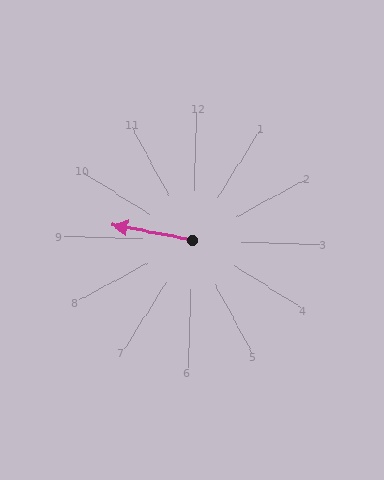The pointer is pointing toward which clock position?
Roughly 9 o'clock.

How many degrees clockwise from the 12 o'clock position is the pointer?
Approximately 279 degrees.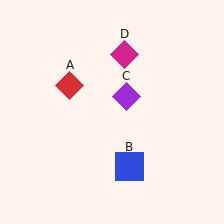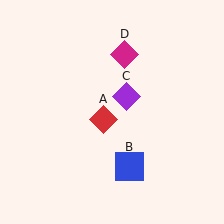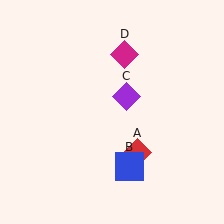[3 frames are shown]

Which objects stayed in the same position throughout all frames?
Blue square (object B) and purple diamond (object C) and magenta diamond (object D) remained stationary.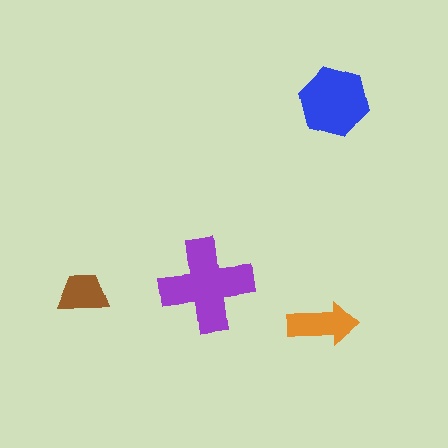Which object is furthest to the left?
The brown trapezoid is leftmost.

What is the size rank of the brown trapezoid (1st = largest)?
4th.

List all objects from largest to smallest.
The purple cross, the blue hexagon, the orange arrow, the brown trapezoid.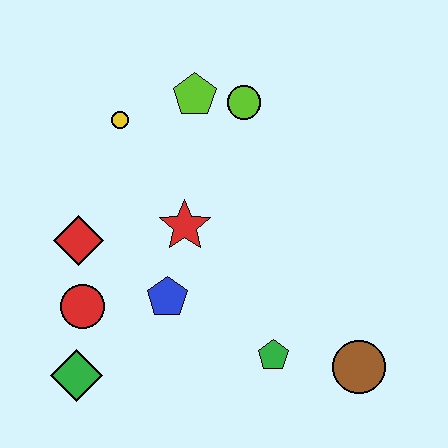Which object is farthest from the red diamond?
The brown circle is farthest from the red diamond.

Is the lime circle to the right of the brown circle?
No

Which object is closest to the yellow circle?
The lime pentagon is closest to the yellow circle.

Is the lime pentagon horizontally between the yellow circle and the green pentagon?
Yes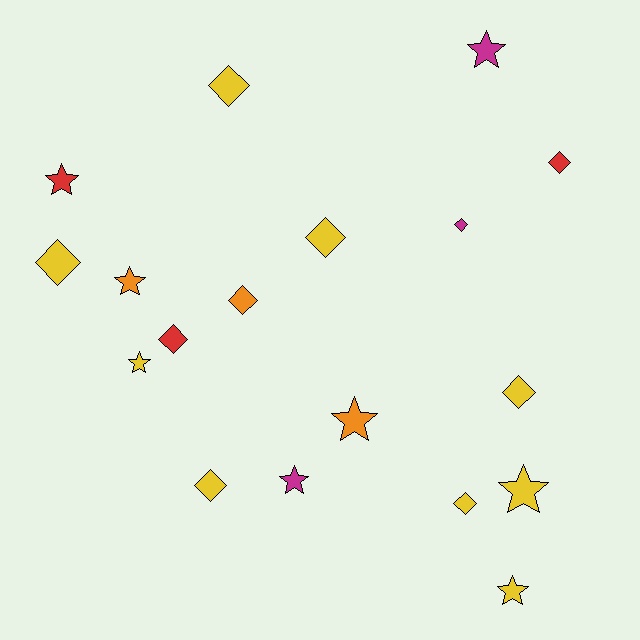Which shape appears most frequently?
Diamond, with 10 objects.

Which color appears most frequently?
Yellow, with 9 objects.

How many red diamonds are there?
There are 2 red diamonds.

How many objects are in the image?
There are 18 objects.